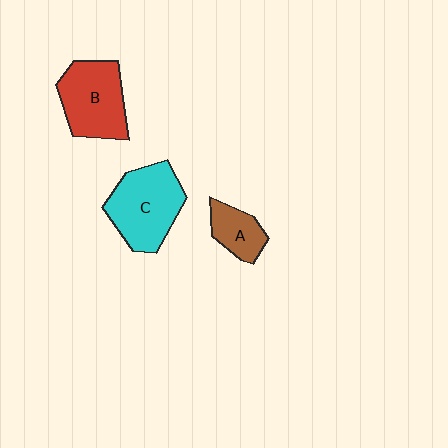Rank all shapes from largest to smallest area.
From largest to smallest: C (cyan), B (red), A (brown).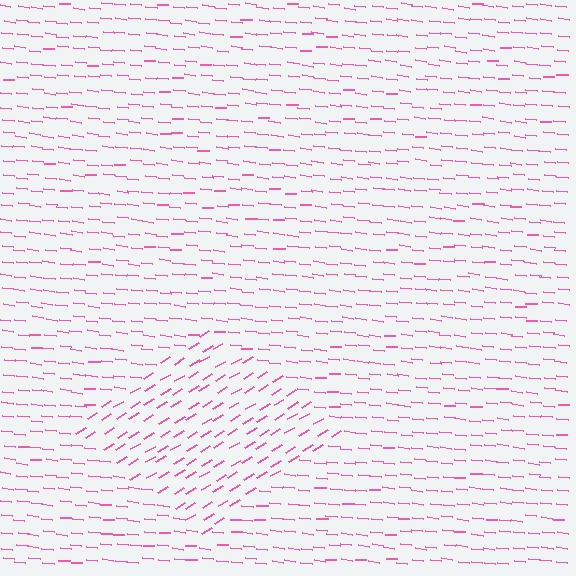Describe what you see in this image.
The image is filled with small pink line segments. A diamond region in the image has lines oriented differently from the surrounding lines, creating a visible texture boundary.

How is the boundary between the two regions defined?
The boundary is defined purely by a change in line orientation (approximately 37 degrees difference). All lines are the same color and thickness.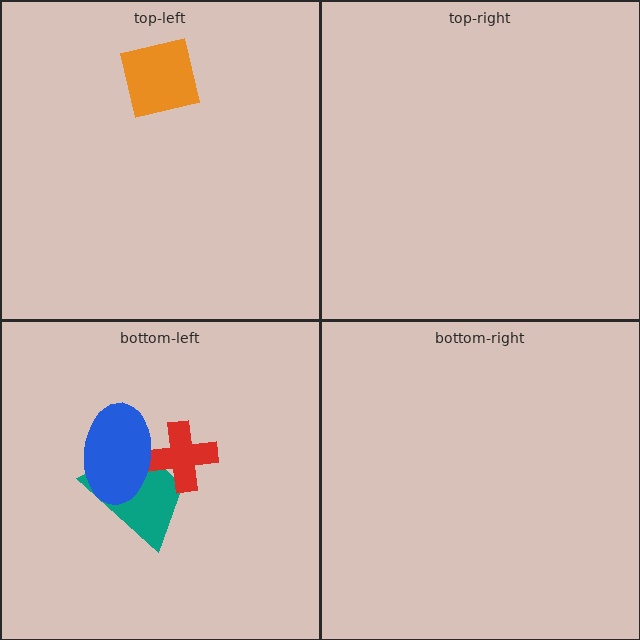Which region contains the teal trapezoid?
The bottom-left region.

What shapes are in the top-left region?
The orange square.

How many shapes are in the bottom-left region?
3.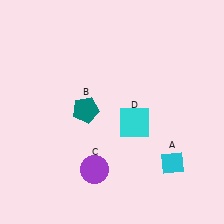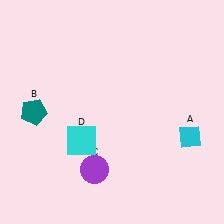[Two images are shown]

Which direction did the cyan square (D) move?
The cyan square (D) moved left.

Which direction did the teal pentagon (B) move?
The teal pentagon (B) moved left.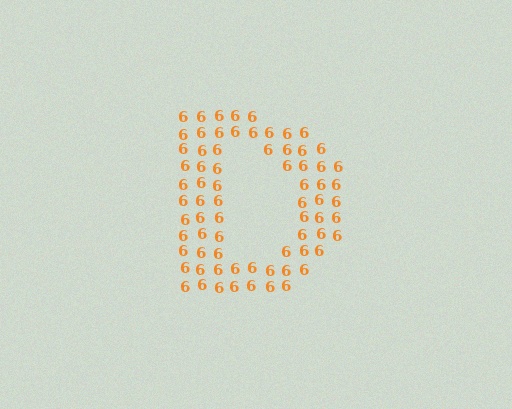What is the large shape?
The large shape is the letter D.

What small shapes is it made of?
It is made of small digit 6's.